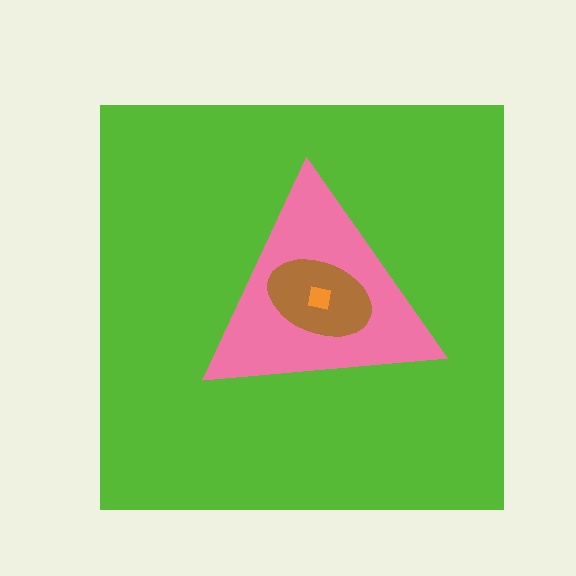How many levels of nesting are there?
4.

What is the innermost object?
The orange square.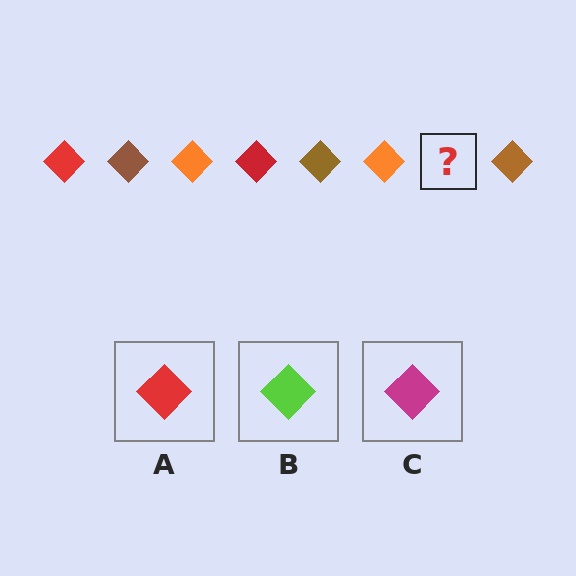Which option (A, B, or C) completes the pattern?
A.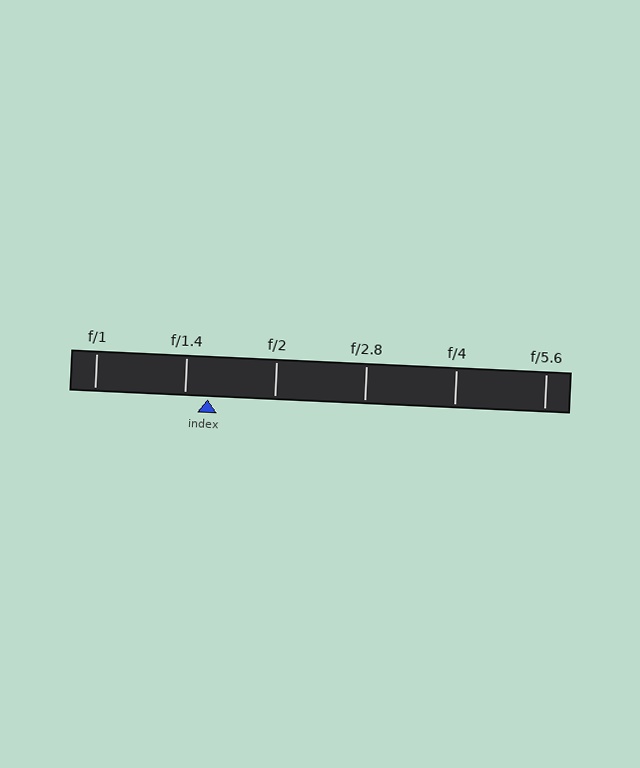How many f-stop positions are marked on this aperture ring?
There are 6 f-stop positions marked.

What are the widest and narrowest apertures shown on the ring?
The widest aperture shown is f/1 and the narrowest is f/5.6.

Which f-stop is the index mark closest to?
The index mark is closest to f/1.4.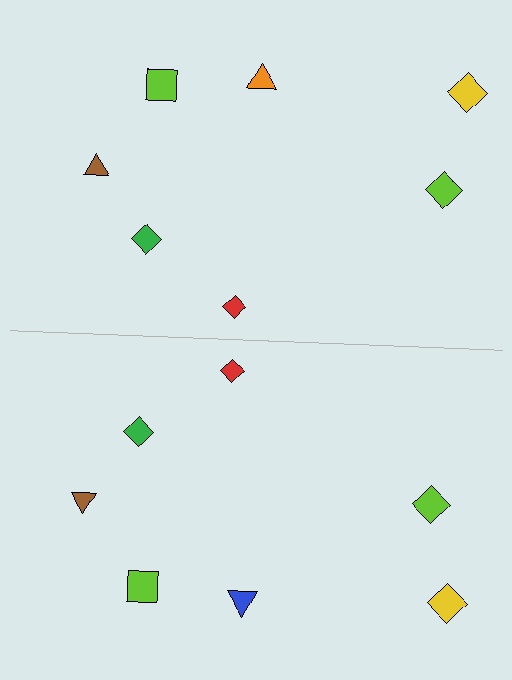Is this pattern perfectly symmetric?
No, the pattern is not perfectly symmetric. The blue triangle on the bottom side breaks the symmetry — its mirror counterpart is orange.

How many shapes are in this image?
There are 14 shapes in this image.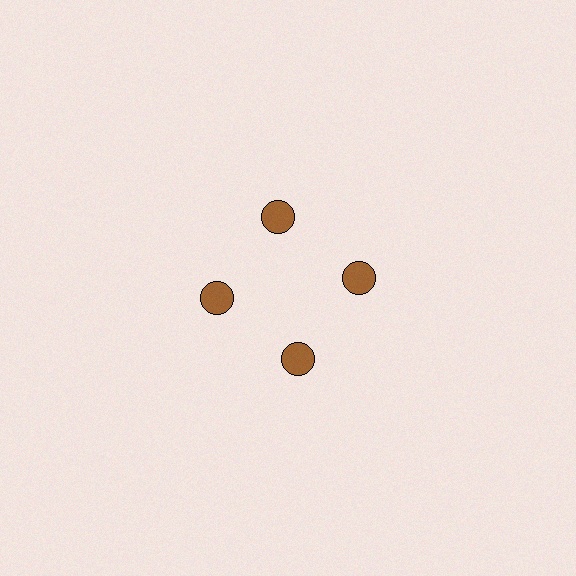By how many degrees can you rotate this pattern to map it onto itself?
The pattern maps onto itself every 90 degrees of rotation.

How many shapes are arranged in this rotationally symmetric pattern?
There are 4 shapes, arranged in 4 groups of 1.